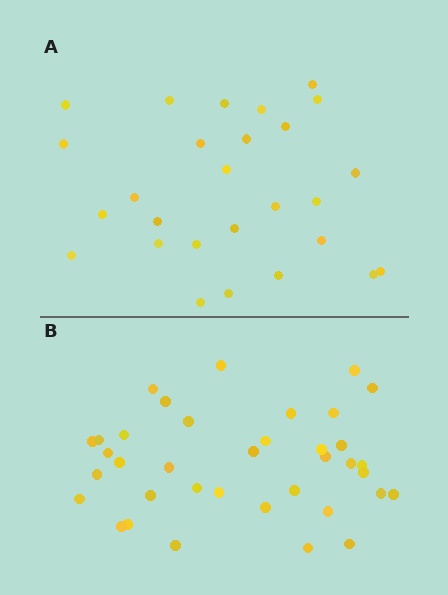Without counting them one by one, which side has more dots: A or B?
Region B (the bottom region) has more dots.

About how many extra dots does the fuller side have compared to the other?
Region B has roughly 10 or so more dots than region A.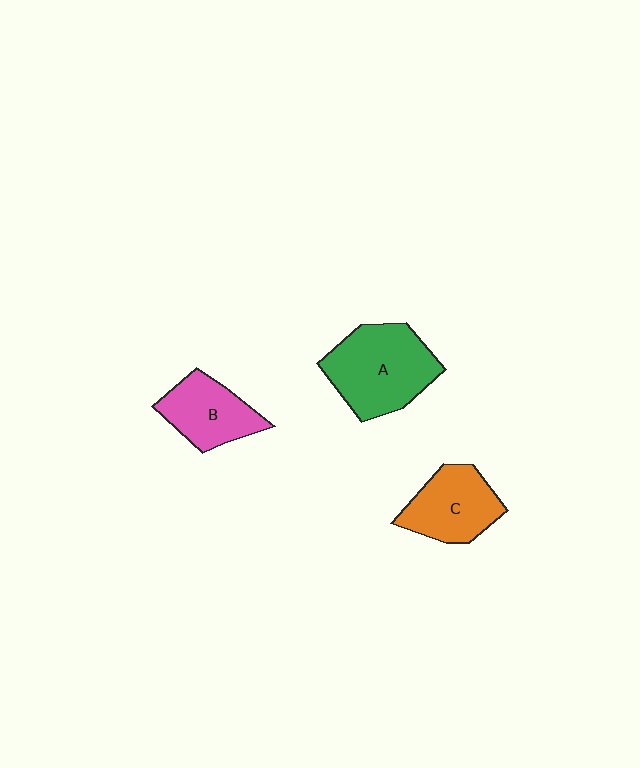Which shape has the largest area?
Shape A (green).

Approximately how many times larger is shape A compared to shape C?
Approximately 1.4 times.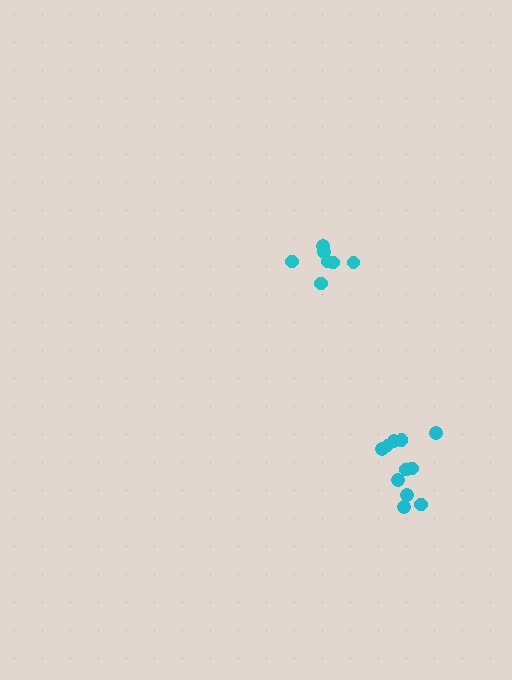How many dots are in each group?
Group 1: 11 dots, Group 2: 7 dots (18 total).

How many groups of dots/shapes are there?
There are 2 groups.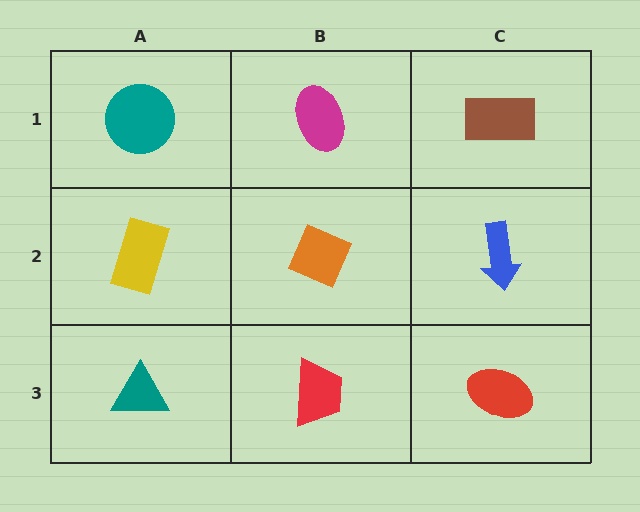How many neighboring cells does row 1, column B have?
3.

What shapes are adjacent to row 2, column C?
A brown rectangle (row 1, column C), a red ellipse (row 3, column C), an orange diamond (row 2, column B).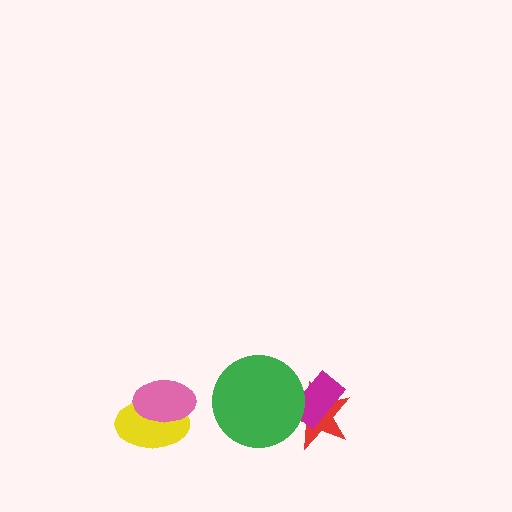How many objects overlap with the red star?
2 objects overlap with the red star.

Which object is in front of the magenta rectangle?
The green circle is in front of the magenta rectangle.